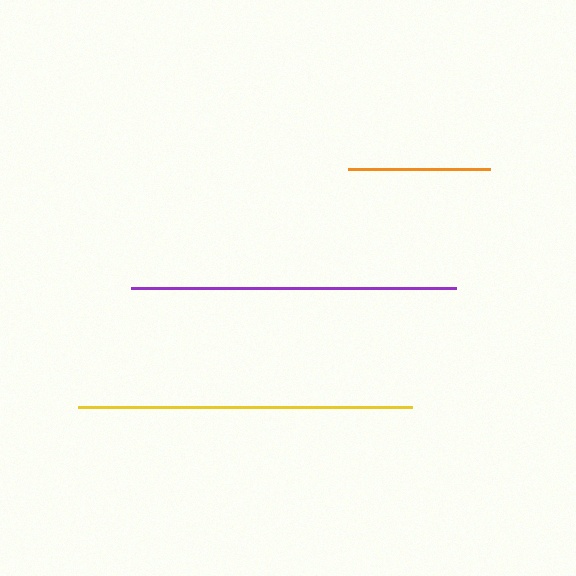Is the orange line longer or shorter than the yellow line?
The yellow line is longer than the orange line.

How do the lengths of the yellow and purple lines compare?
The yellow and purple lines are approximately the same length.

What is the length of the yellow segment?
The yellow segment is approximately 334 pixels long.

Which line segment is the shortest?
The orange line is the shortest at approximately 143 pixels.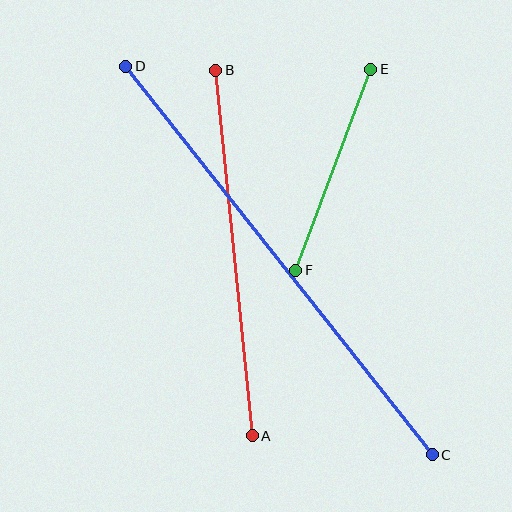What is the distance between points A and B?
The distance is approximately 368 pixels.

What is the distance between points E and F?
The distance is approximately 215 pixels.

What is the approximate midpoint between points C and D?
The midpoint is at approximately (279, 260) pixels.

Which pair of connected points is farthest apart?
Points C and D are farthest apart.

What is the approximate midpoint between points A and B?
The midpoint is at approximately (234, 253) pixels.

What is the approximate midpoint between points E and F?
The midpoint is at approximately (333, 170) pixels.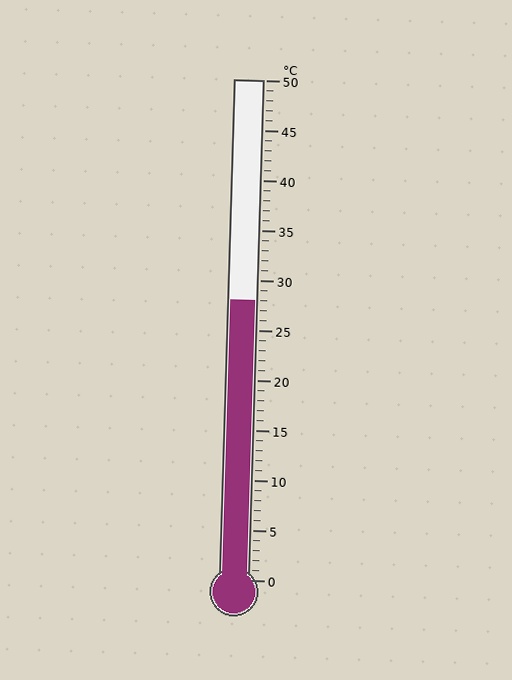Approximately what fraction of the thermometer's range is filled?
The thermometer is filled to approximately 55% of its range.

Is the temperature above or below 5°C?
The temperature is above 5°C.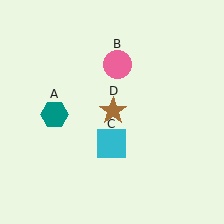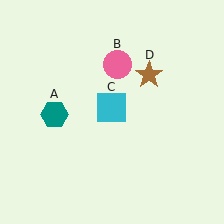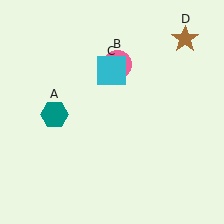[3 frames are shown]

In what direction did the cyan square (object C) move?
The cyan square (object C) moved up.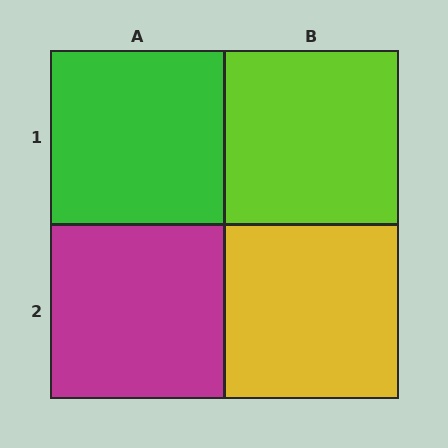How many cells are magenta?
1 cell is magenta.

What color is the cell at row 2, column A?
Magenta.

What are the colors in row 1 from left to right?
Green, lime.